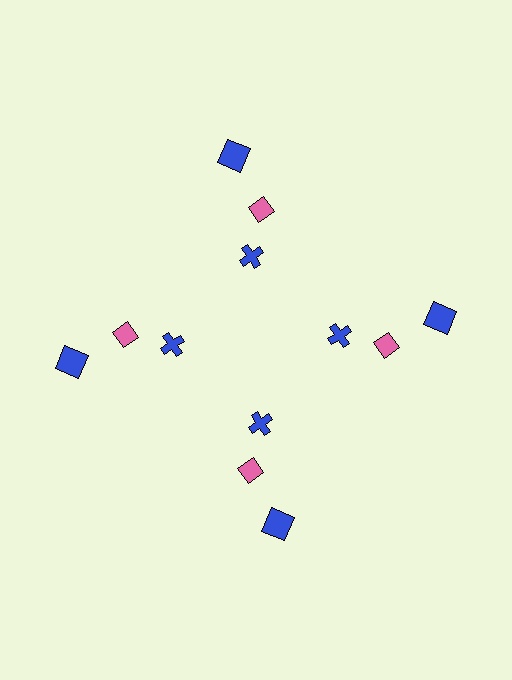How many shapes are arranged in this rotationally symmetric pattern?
There are 12 shapes, arranged in 4 groups of 3.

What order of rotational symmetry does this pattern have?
This pattern has 4-fold rotational symmetry.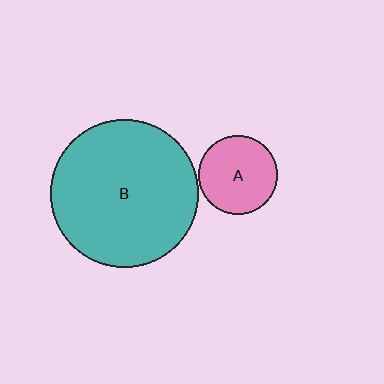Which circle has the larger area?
Circle B (teal).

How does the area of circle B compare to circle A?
Approximately 3.6 times.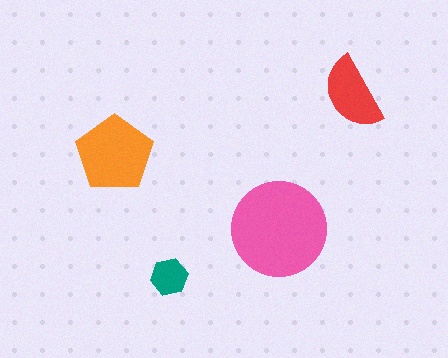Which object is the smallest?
The teal hexagon.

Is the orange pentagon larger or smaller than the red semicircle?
Larger.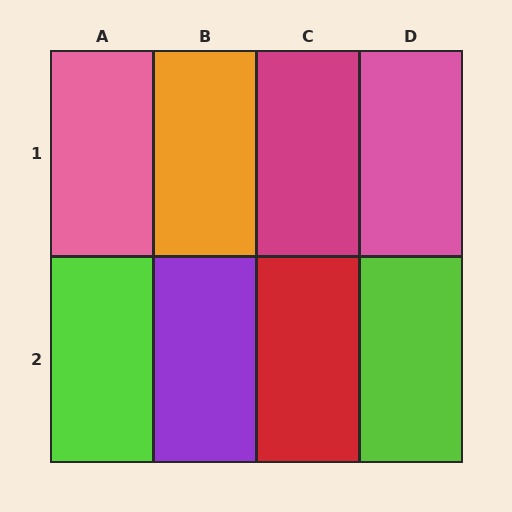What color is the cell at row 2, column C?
Red.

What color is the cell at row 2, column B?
Purple.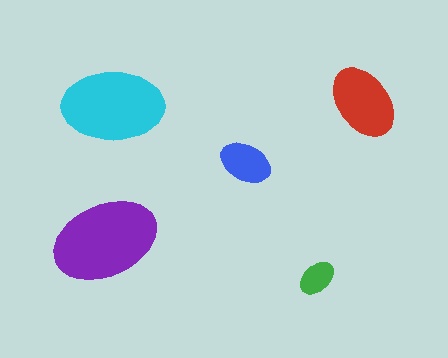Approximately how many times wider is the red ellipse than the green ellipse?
About 2 times wider.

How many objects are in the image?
There are 5 objects in the image.